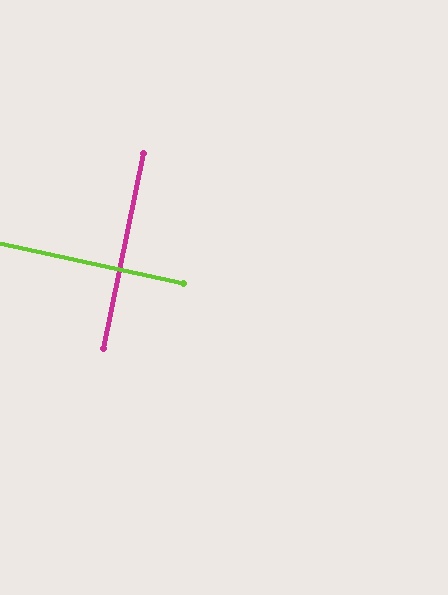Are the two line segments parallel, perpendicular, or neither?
Perpendicular — they meet at approximately 89°.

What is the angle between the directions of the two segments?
Approximately 89 degrees.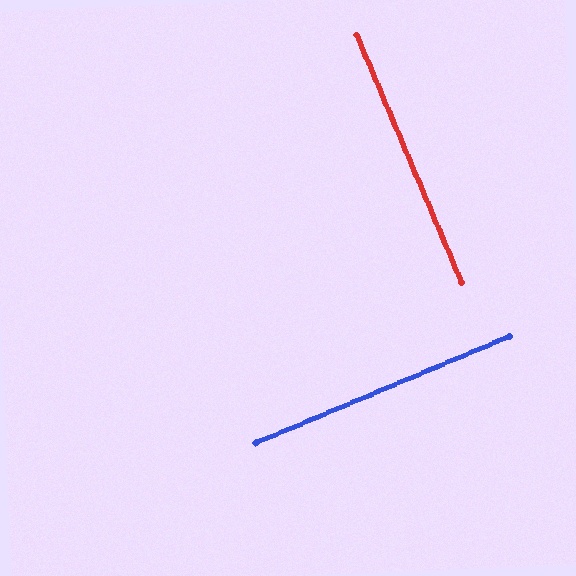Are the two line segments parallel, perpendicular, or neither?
Perpendicular — they meet at approximately 90°.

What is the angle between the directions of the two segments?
Approximately 90 degrees.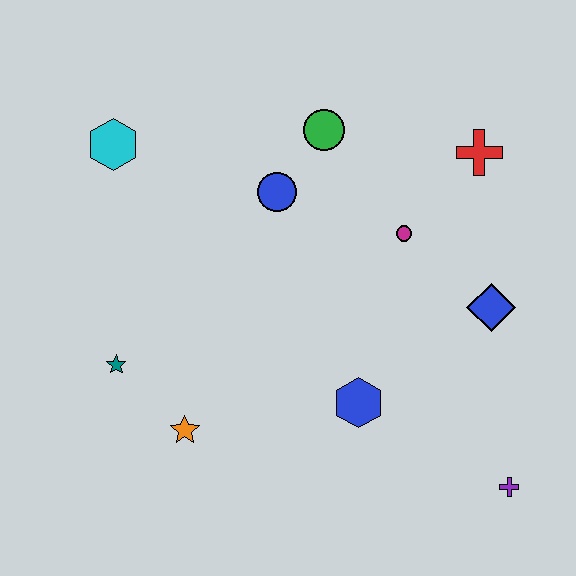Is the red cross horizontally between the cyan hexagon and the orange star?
No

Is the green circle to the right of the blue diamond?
No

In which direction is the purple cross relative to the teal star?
The purple cross is to the right of the teal star.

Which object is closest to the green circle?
The blue circle is closest to the green circle.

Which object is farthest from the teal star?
The red cross is farthest from the teal star.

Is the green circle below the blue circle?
No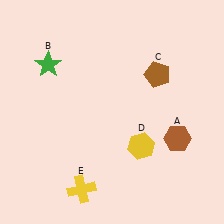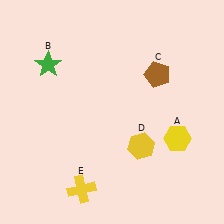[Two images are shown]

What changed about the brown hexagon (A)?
In Image 1, A is brown. In Image 2, it changed to yellow.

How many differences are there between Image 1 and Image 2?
There is 1 difference between the two images.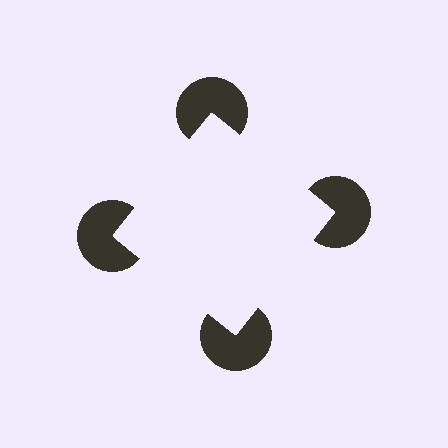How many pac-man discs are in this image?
There are 4 — one at each vertex of the illusory square.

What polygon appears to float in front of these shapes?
An illusory square — its edges are inferred from the aligned wedge cuts in the pac-man discs, not physically drawn.